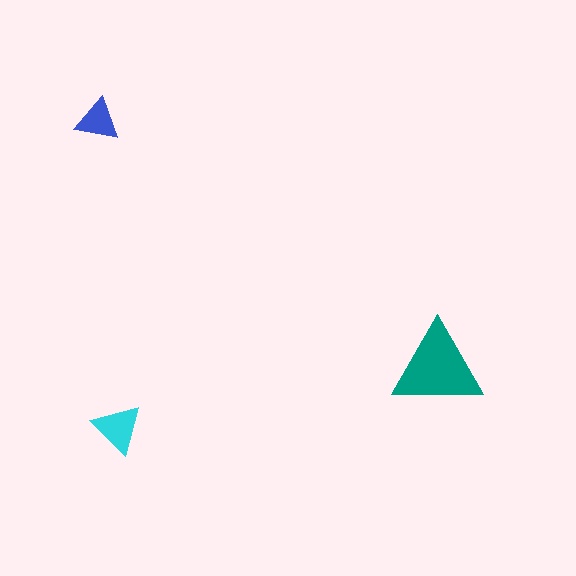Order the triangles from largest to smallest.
the teal one, the cyan one, the blue one.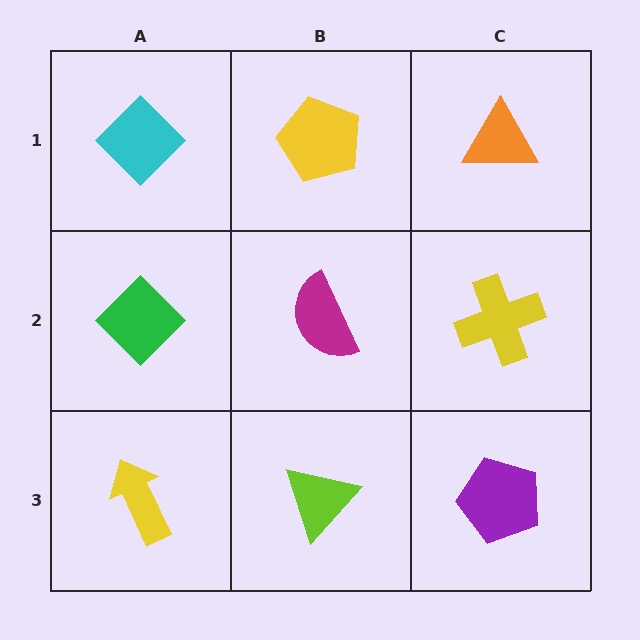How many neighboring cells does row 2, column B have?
4.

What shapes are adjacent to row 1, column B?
A magenta semicircle (row 2, column B), a cyan diamond (row 1, column A), an orange triangle (row 1, column C).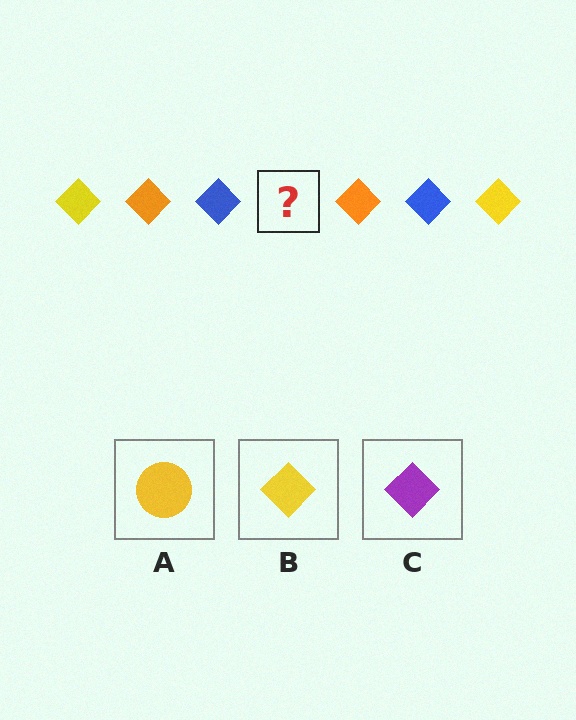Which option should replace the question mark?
Option B.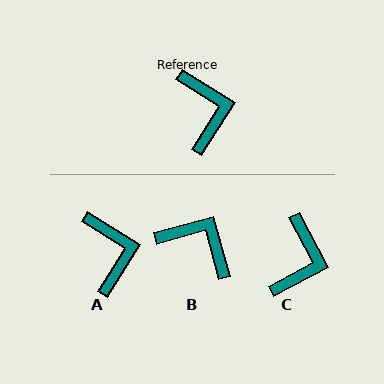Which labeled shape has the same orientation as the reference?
A.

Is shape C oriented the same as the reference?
No, it is off by about 30 degrees.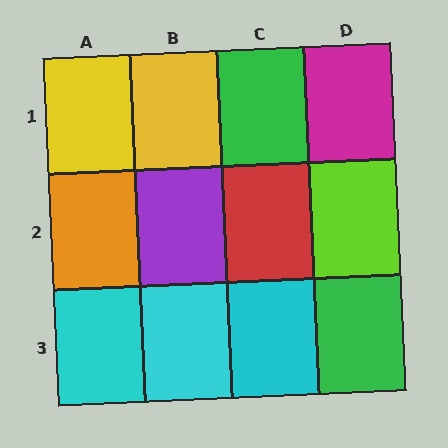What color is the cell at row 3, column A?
Cyan.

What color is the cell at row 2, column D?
Lime.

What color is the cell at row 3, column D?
Green.